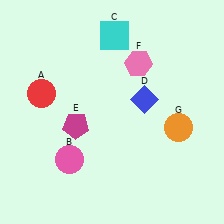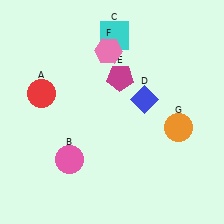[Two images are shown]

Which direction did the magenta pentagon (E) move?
The magenta pentagon (E) moved up.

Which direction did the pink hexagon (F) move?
The pink hexagon (F) moved left.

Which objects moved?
The objects that moved are: the magenta pentagon (E), the pink hexagon (F).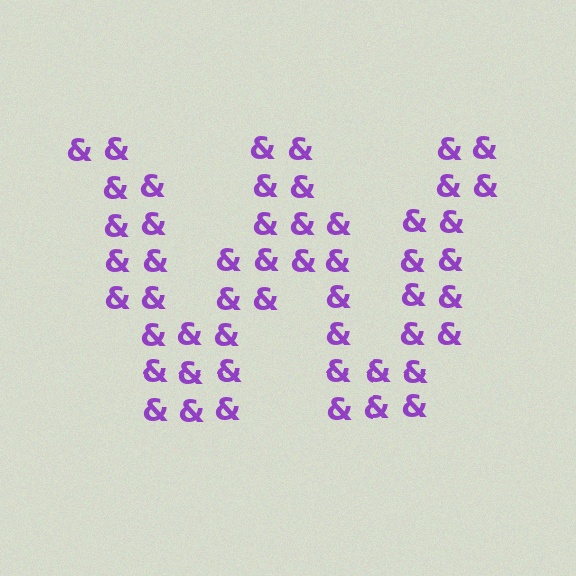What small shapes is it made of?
It is made of small ampersands.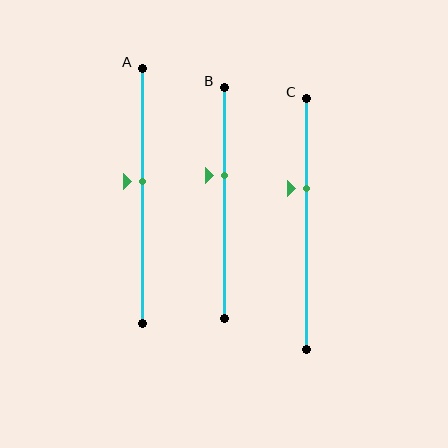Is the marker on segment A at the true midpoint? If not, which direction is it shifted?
No, the marker on segment A is shifted upward by about 6% of the segment length.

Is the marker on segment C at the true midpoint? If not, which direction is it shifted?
No, the marker on segment C is shifted upward by about 14% of the segment length.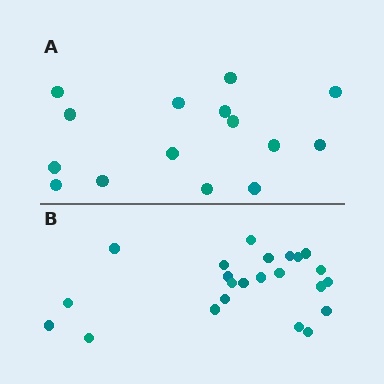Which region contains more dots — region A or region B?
Region B (the bottom region) has more dots.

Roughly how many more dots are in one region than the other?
Region B has roughly 8 or so more dots than region A.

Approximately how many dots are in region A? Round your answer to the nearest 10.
About 20 dots. (The exact count is 15, which rounds to 20.)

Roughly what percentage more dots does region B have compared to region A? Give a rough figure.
About 55% more.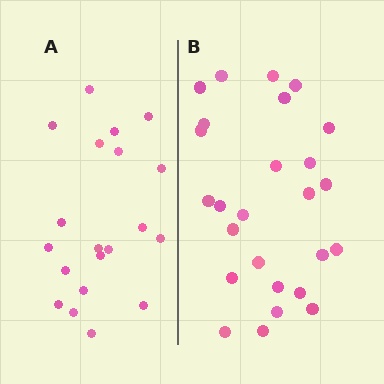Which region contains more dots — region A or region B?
Region B (the right region) has more dots.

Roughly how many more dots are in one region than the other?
Region B has about 6 more dots than region A.